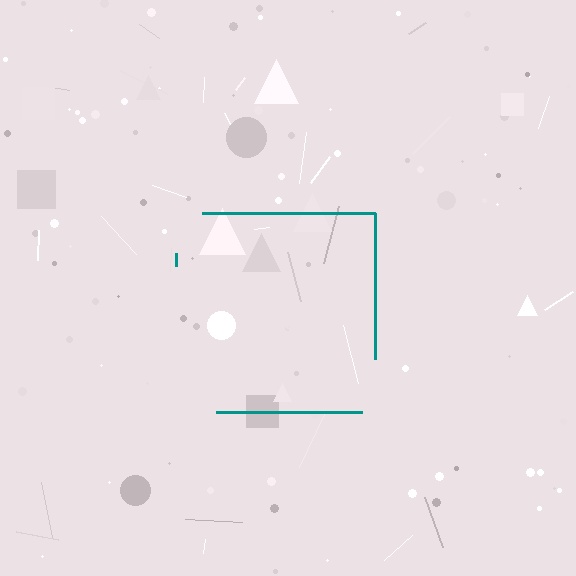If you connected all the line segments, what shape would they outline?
They would outline a square.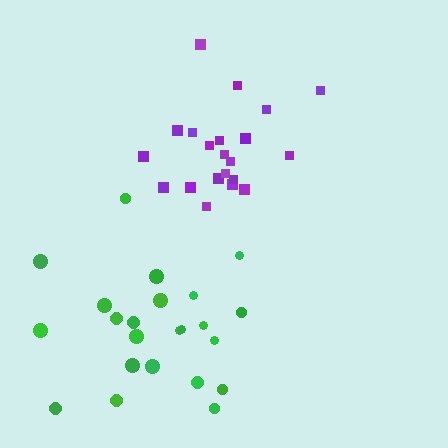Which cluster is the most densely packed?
Purple.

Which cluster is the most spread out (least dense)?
Green.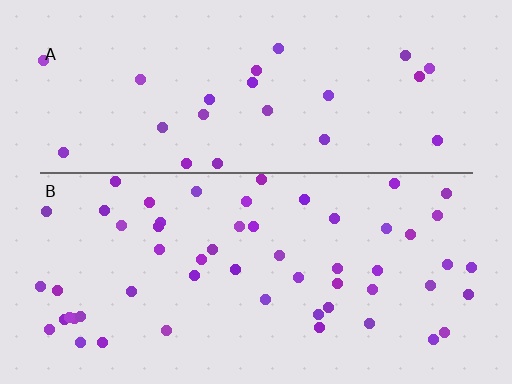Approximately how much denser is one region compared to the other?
Approximately 2.2× — region B over region A.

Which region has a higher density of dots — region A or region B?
B (the bottom).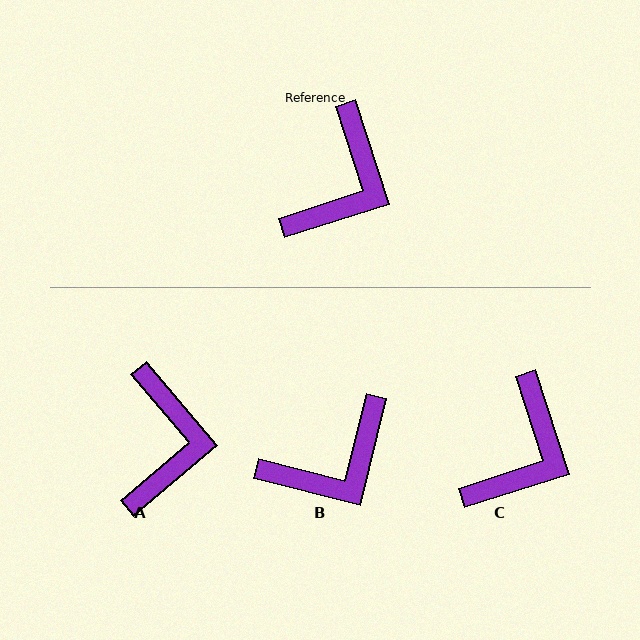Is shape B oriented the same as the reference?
No, it is off by about 32 degrees.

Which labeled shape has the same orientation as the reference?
C.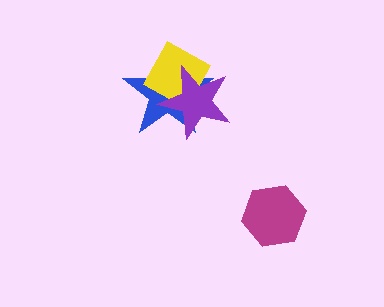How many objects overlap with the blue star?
2 objects overlap with the blue star.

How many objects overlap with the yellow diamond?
2 objects overlap with the yellow diamond.